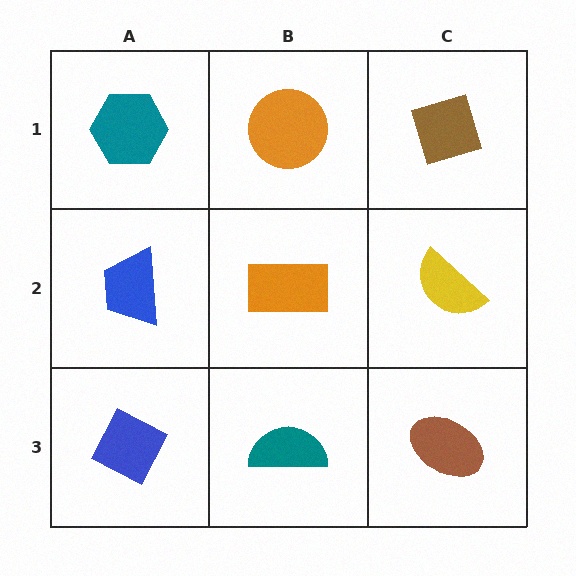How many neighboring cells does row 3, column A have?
2.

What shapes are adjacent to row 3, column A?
A blue trapezoid (row 2, column A), a teal semicircle (row 3, column B).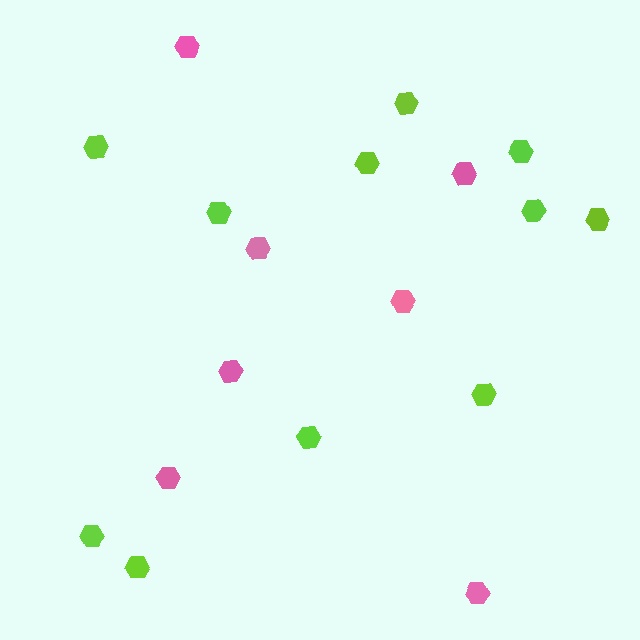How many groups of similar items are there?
There are 2 groups: one group of lime hexagons (11) and one group of pink hexagons (7).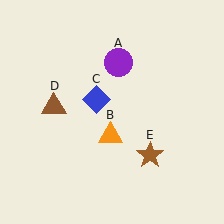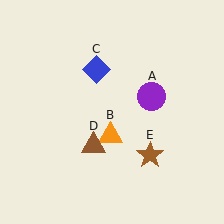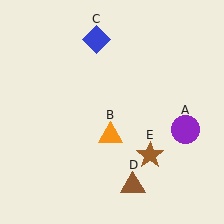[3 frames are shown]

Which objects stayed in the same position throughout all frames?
Orange triangle (object B) and brown star (object E) remained stationary.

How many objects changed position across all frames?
3 objects changed position: purple circle (object A), blue diamond (object C), brown triangle (object D).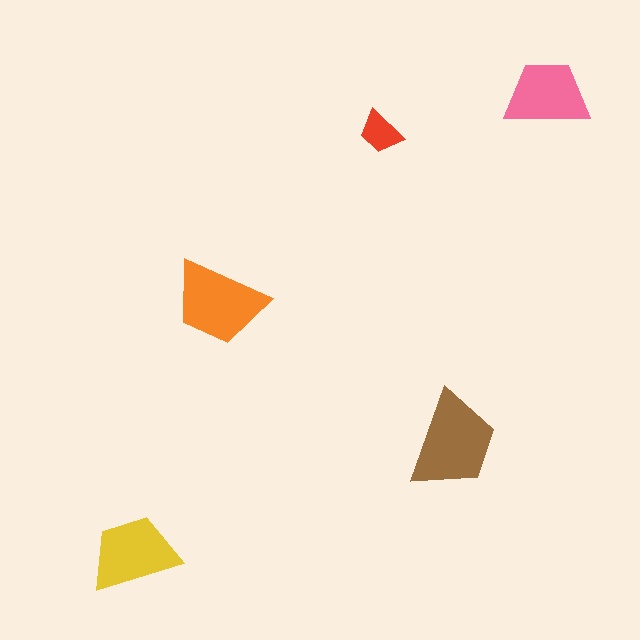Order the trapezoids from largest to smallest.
the brown one, the orange one, the yellow one, the pink one, the red one.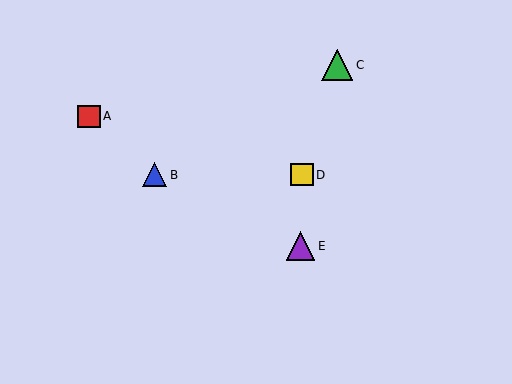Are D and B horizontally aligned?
Yes, both are at y≈175.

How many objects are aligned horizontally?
2 objects (B, D) are aligned horizontally.